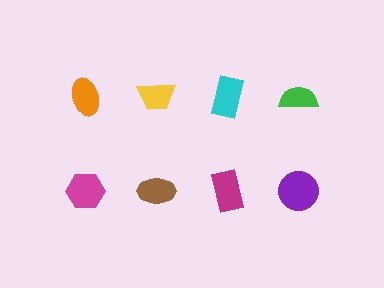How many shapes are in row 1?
4 shapes.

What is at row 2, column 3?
A magenta rectangle.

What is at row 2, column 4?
A purple circle.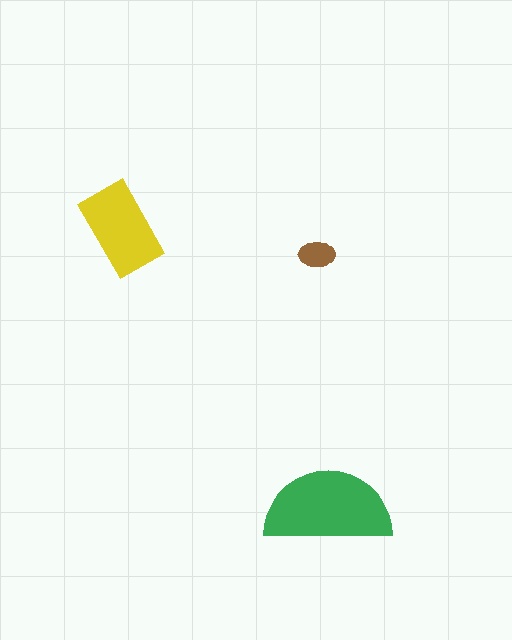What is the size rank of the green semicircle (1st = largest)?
1st.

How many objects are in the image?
There are 3 objects in the image.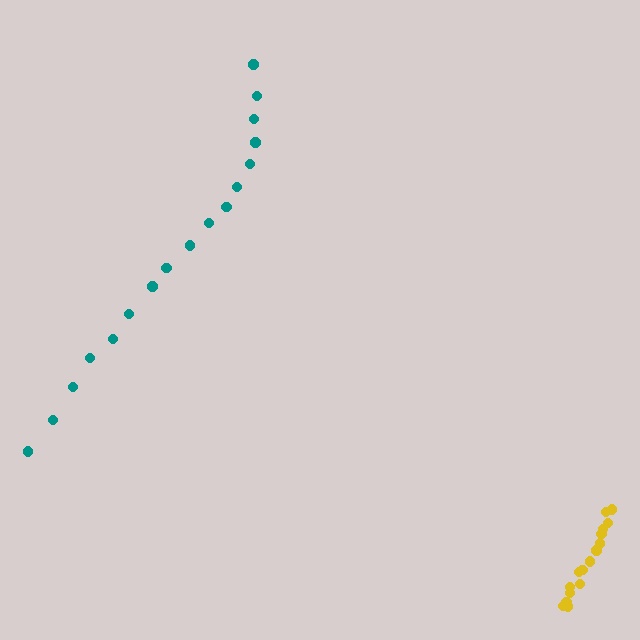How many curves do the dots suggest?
There are 2 distinct paths.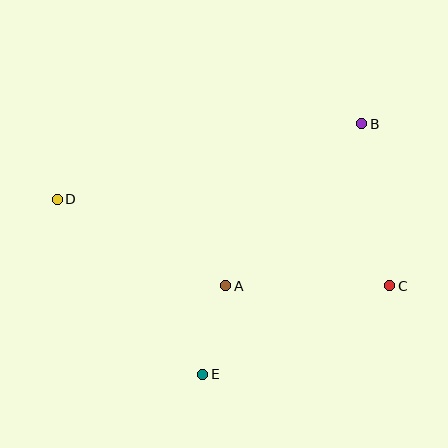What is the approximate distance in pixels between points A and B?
The distance between A and B is approximately 211 pixels.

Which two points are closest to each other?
Points A and E are closest to each other.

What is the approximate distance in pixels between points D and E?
The distance between D and E is approximately 228 pixels.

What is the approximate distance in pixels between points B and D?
The distance between B and D is approximately 314 pixels.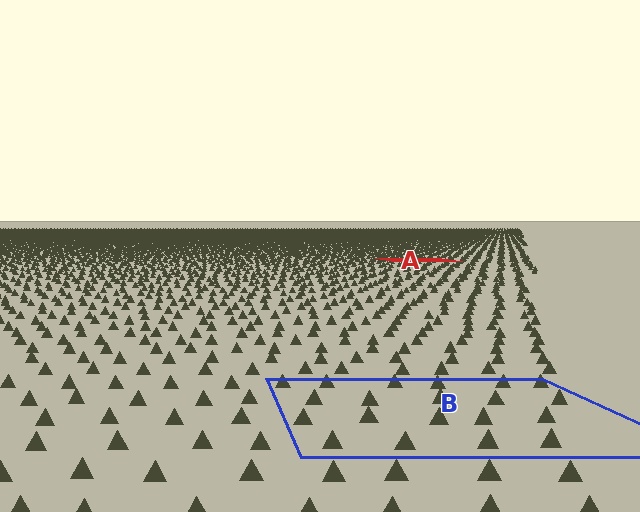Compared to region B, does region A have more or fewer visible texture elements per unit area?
Region A has more texture elements per unit area — they are packed more densely because it is farther away.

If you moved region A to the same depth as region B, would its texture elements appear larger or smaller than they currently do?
They would appear larger. At a closer depth, the same texture elements are projected at a bigger on-screen size.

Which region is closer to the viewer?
Region B is closer. The texture elements there are larger and more spread out.